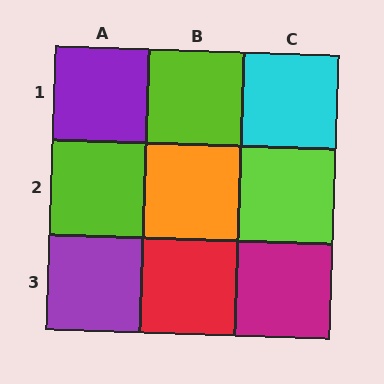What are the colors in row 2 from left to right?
Lime, orange, lime.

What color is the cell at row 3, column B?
Red.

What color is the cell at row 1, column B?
Lime.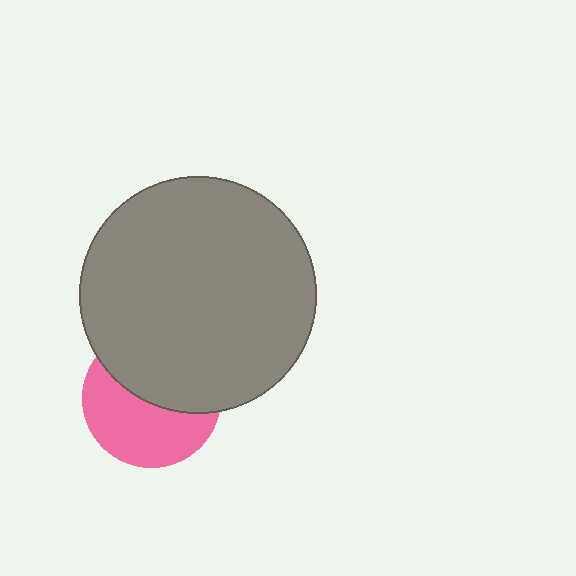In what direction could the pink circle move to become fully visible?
The pink circle could move down. That would shift it out from behind the gray circle entirely.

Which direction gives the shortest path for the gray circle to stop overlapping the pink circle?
Moving up gives the shortest separation.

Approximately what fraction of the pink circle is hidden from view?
Roughly 49% of the pink circle is hidden behind the gray circle.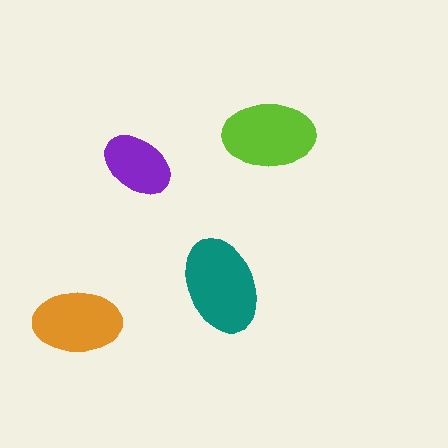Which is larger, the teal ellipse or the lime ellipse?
The teal one.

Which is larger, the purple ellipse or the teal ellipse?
The teal one.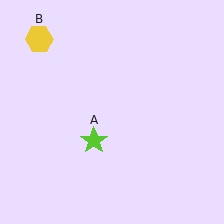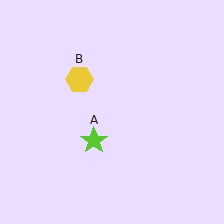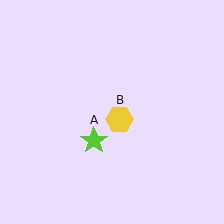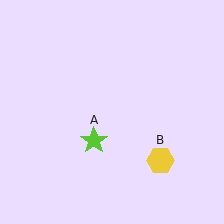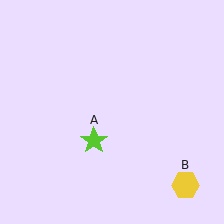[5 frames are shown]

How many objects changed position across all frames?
1 object changed position: yellow hexagon (object B).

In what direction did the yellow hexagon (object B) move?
The yellow hexagon (object B) moved down and to the right.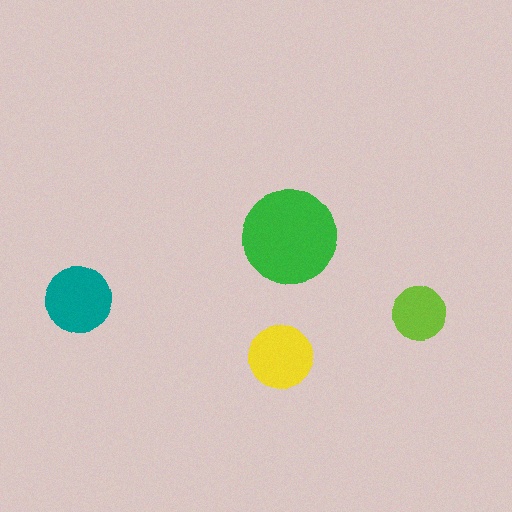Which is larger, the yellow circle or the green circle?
The green one.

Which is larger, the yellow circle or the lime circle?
The yellow one.